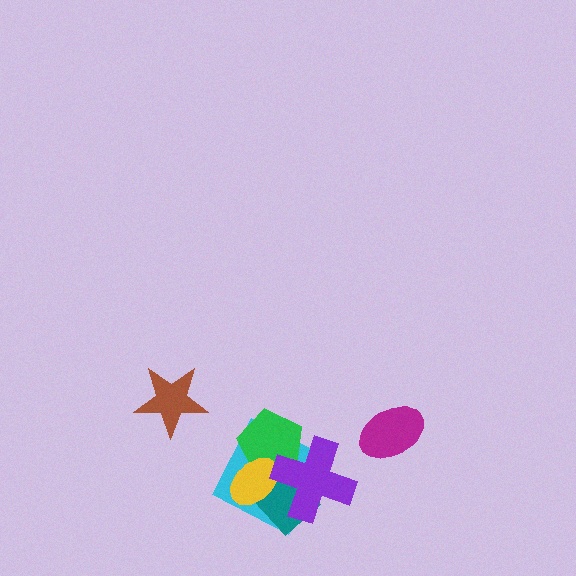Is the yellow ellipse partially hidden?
Yes, it is partially covered by another shape.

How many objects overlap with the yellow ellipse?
4 objects overlap with the yellow ellipse.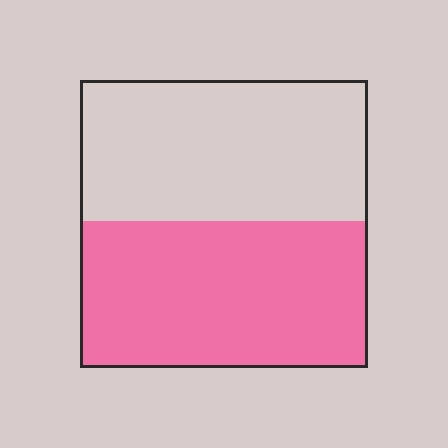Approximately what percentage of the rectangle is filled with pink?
Approximately 50%.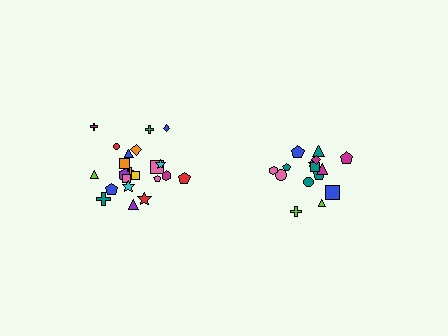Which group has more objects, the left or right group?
The left group.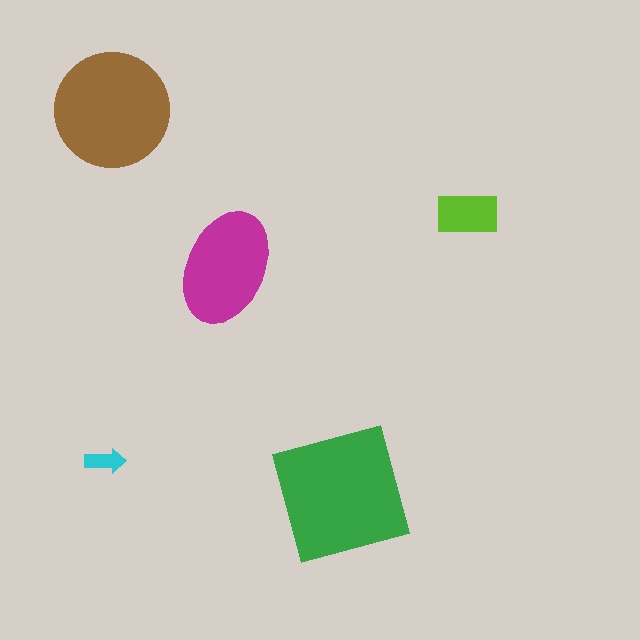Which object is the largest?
The green square.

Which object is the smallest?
The cyan arrow.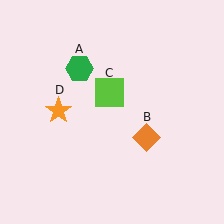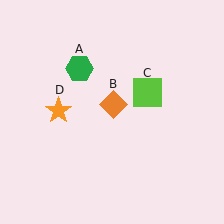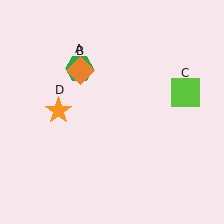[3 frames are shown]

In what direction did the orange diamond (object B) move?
The orange diamond (object B) moved up and to the left.